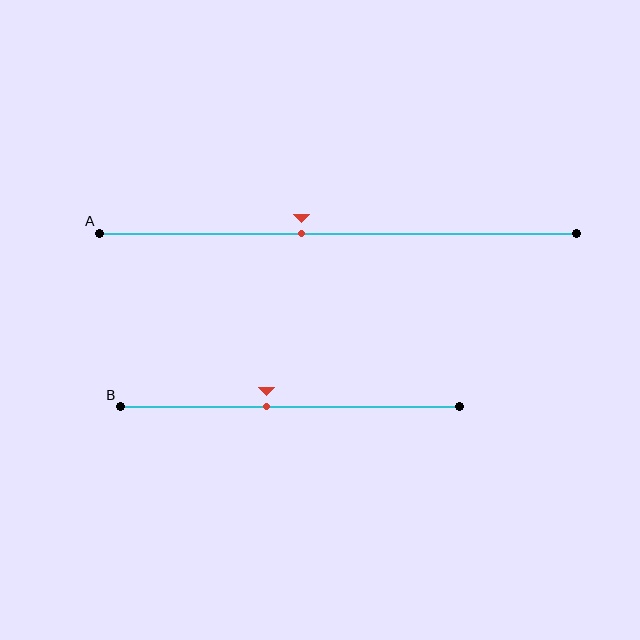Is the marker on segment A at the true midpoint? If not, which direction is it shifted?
No, the marker on segment A is shifted to the left by about 8% of the segment length.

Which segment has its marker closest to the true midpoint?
Segment B has its marker closest to the true midpoint.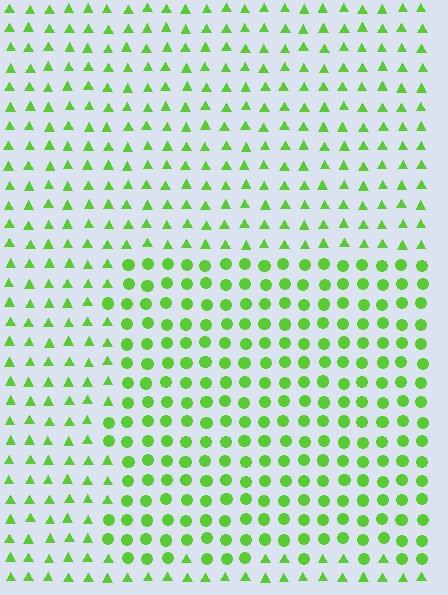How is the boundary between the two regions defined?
The boundary is defined by a change in element shape: circles inside vs. triangles outside. All elements share the same color and spacing.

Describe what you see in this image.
The image is filled with small lime elements arranged in a uniform grid. A rectangle-shaped region contains circles, while the surrounding area contains triangles. The boundary is defined purely by the change in element shape.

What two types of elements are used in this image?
The image uses circles inside the rectangle region and triangles outside it.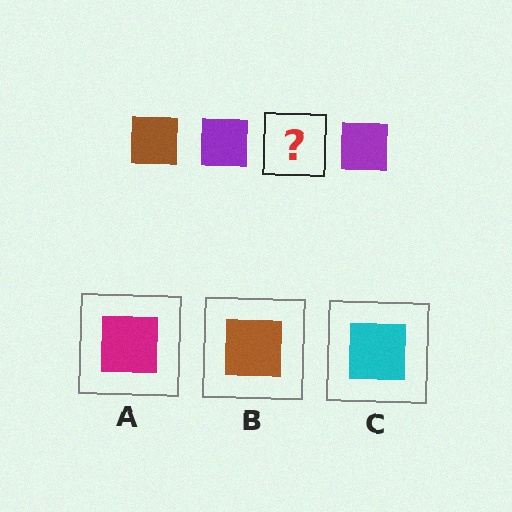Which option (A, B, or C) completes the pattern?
B.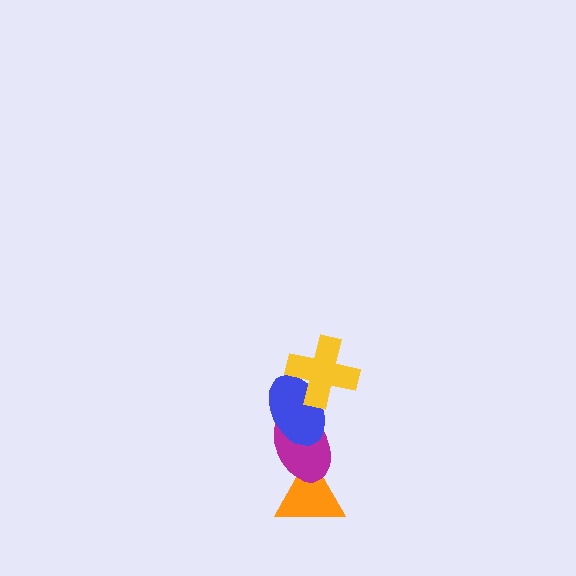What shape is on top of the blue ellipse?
The yellow cross is on top of the blue ellipse.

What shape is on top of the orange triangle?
The magenta ellipse is on top of the orange triangle.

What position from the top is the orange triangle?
The orange triangle is 4th from the top.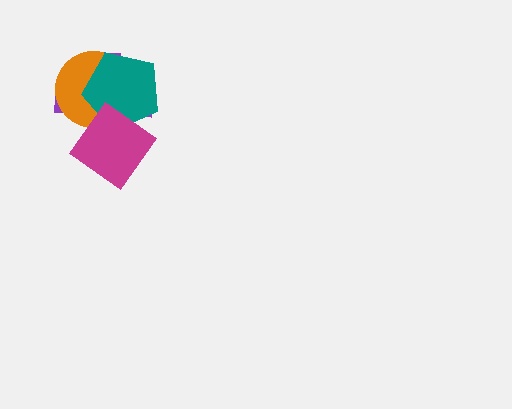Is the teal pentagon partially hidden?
Yes, it is partially covered by another shape.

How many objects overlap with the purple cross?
3 objects overlap with the purple cross.